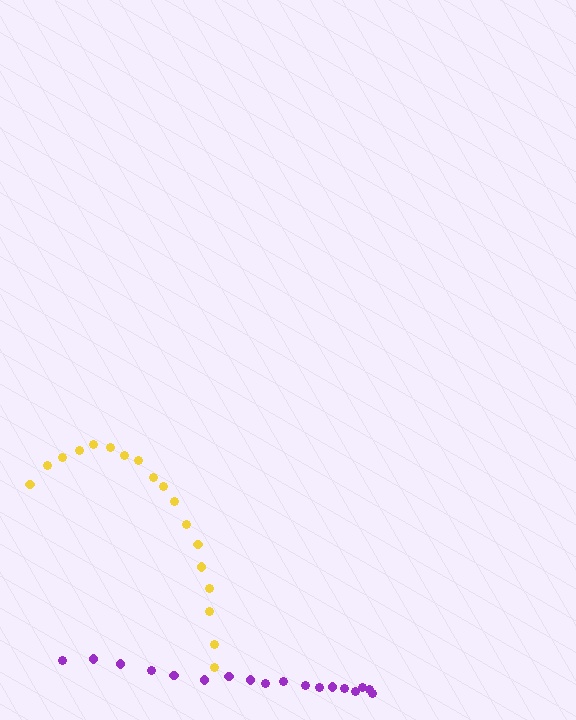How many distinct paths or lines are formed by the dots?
There are 2 distinct paths.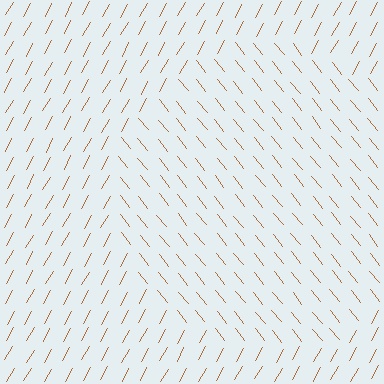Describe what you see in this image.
The image is filled with small brown line segments. A circle region in the image has lines oriented differently from the surrounding lines, creating a visible texture boundary.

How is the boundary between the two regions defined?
The boundary is defined purely by a change in line orientation (approximately 68 degrees difference). All lines are the same color and thickness.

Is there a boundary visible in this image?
Yes, there is a texture boundary formed by a change in line orientation.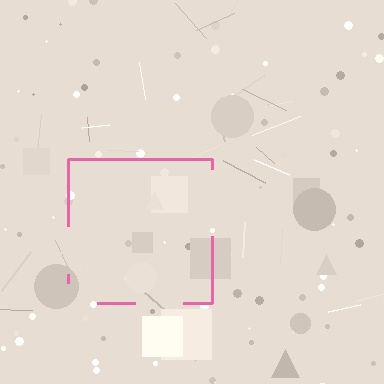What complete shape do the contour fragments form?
The contour fragments form a square.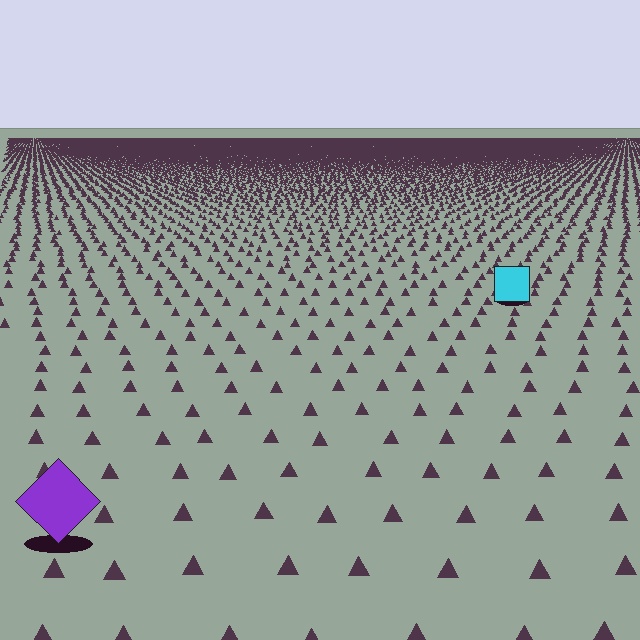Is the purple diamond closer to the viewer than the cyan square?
Yes. The purple diamond is closer — you can tell from the texture gradient: the ground texture is coarser near it.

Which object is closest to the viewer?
The purple diamond is closest. The texture marks near it are larger and more spread out.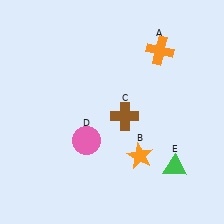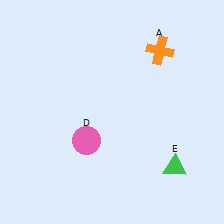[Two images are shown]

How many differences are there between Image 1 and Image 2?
There are 2 differences between the two images.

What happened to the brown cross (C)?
The brown cross (C) was removed in Image 2. It was in the bottom-right area of Image 1.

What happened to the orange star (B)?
The orange star (B) was removed in Image 2. It was in the bottom-right area of Image 1.